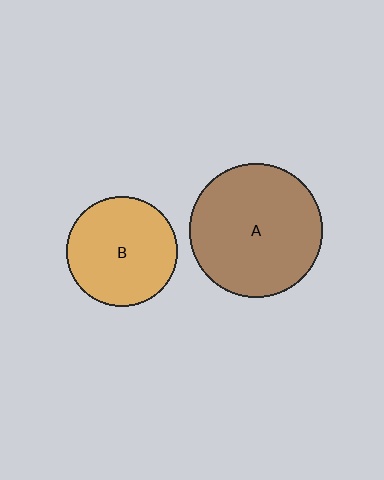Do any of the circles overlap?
No, none of the circles overlap.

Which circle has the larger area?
Circle A (brown).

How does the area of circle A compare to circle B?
Approximately 1.5 times.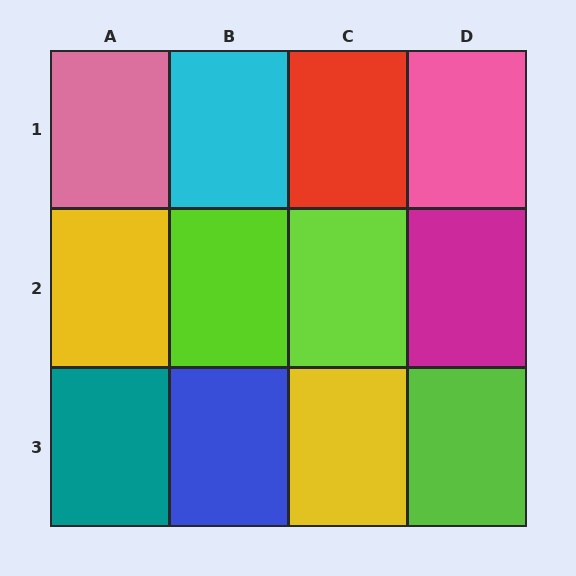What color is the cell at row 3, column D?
Lime.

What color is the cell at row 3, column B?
Blue.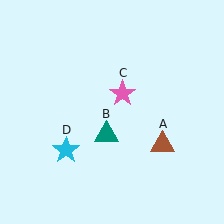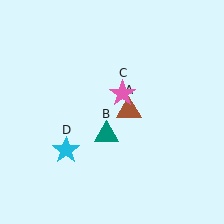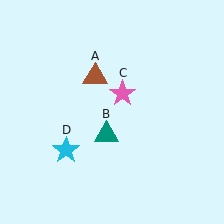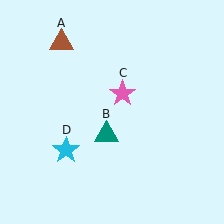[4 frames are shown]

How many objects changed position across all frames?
1 object changed position: brown triangle (object A).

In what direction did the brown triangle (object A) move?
The brown triangle (object A) moved up and to the left.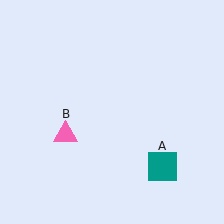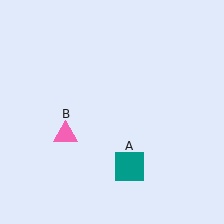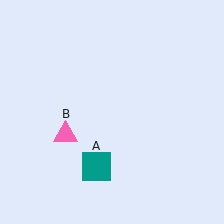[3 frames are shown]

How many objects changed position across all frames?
1 object changed position: teal square (object A).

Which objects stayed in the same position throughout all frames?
Pink triangle (object B) remained stationary.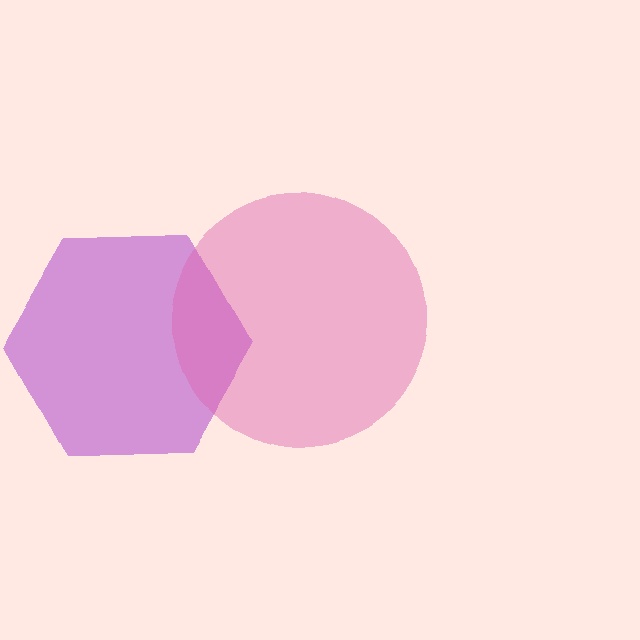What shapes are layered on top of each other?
The layered shapes are: a purple hexagon, a pink circle.